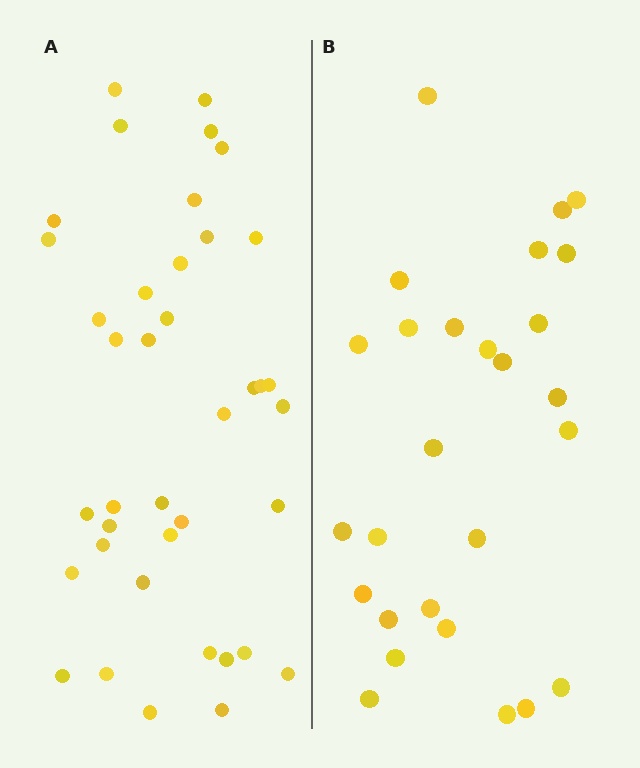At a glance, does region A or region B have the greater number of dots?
Region A (the left region) has more dots.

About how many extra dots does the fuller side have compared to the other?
Region A has roughly 12 or so more dots than region B.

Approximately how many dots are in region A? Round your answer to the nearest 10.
About 40 dots. (The exact count is 39, which rounds to 40.)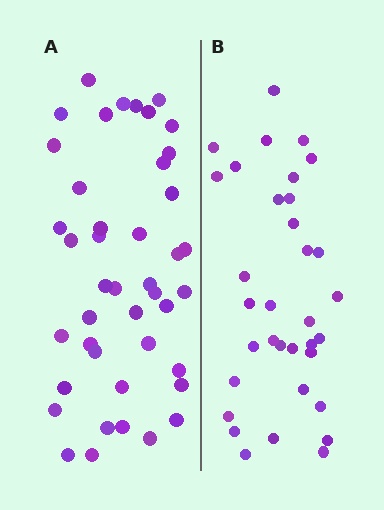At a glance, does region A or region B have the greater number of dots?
Region A (the left region) has more dots.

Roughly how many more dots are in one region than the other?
Region A has roughly 8 or so more dots than region B.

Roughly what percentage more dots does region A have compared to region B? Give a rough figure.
About 25% more.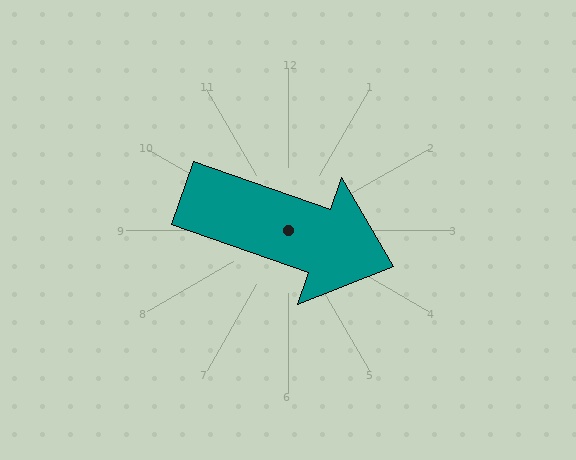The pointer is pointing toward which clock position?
Roughly 4 o'clock.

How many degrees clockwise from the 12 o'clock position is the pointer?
Approximately 109 degrees.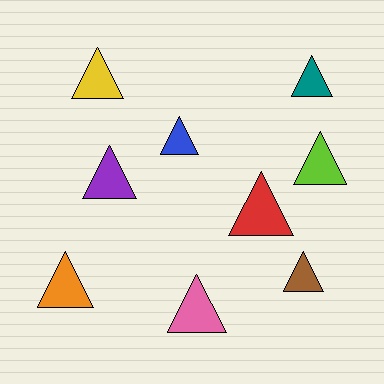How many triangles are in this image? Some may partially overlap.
There are 9 triangles.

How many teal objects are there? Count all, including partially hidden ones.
There is 1 teal object.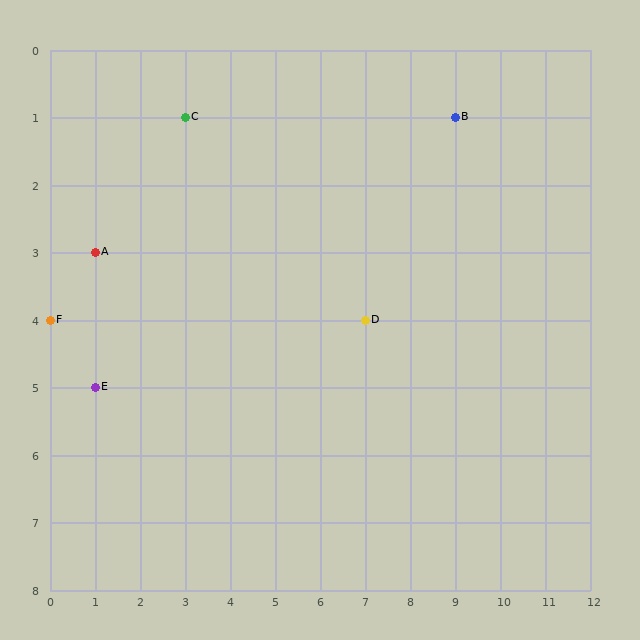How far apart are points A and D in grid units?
Points A and D are 6 columns and 1 row apart (about 6.1 grid units diagonally).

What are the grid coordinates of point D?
Point D is at grid coordinates (7, 4).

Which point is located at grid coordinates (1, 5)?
Point E is at (1, 5).